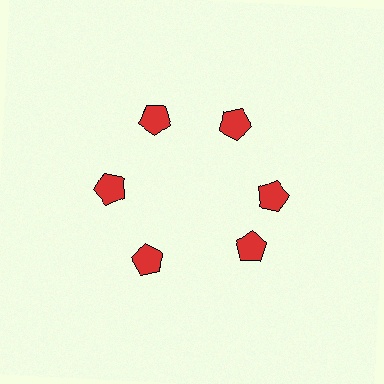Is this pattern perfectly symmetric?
No. The 6 red pentagons are arranged in a ring, but one element near the 5 o'clock position is rotated out of alignment along the ring, breaking the 6-fold rotational symmetry.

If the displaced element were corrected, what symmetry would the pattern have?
It would have 6-fold rotational symmetry — the pattern would map onto itself every 60 degrees.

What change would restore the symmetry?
The symmetry would be restored by rotating it back into even spacing with its neighbors so that all 6 pentagons sit at equal angles and equal distance from the center.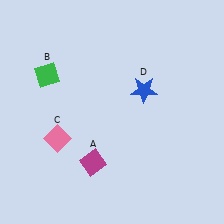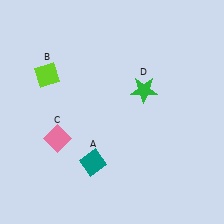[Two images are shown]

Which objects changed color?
A changed from magenta to teal. B changed from green to lime. D changed from blue to green.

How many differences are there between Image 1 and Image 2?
There are 3 differences between the two images.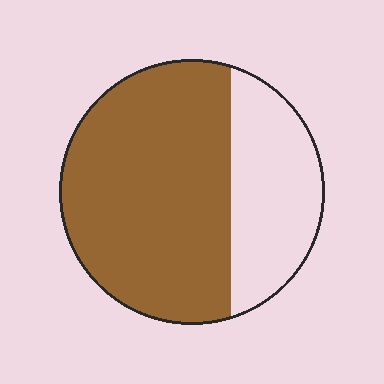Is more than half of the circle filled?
Yes.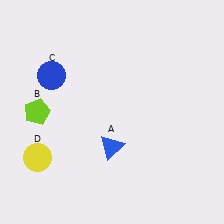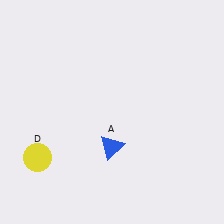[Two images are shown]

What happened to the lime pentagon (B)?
The lime pentagon (B) was removed in Image 2. It was in the top-left area of Image 1.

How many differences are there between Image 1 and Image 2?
There are 2 differences between the two images.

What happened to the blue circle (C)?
The blue circle (C) was removed in Image 2. It was in the top-left area of Image 1.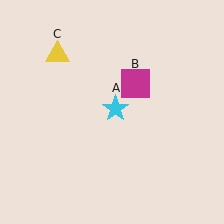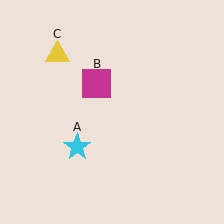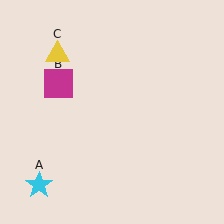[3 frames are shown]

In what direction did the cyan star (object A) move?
The cyan star (object A) moved down and to the left.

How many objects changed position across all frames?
2 objects changed position: cyan star (object A), magenta square (object B).